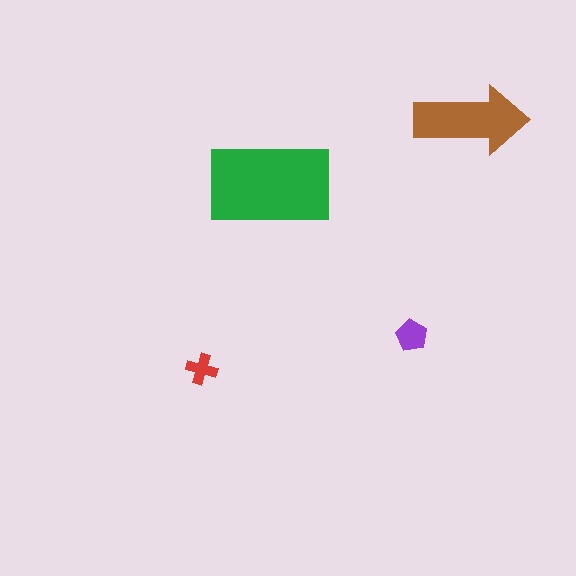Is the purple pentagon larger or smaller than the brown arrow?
Smaller.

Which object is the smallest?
The red cross.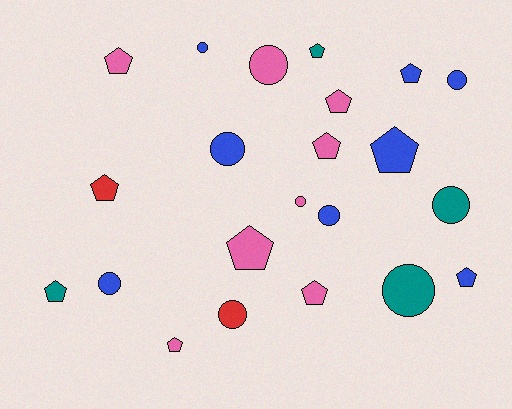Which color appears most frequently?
Blue, with 8 objects.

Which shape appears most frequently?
Pentagon, with 12 objects.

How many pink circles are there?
There are 2 pink circles.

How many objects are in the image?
There are 22 objects.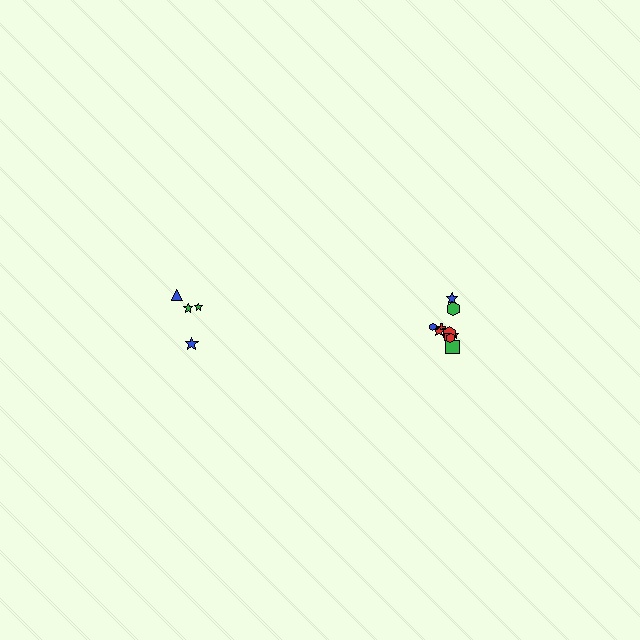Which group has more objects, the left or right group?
The right group.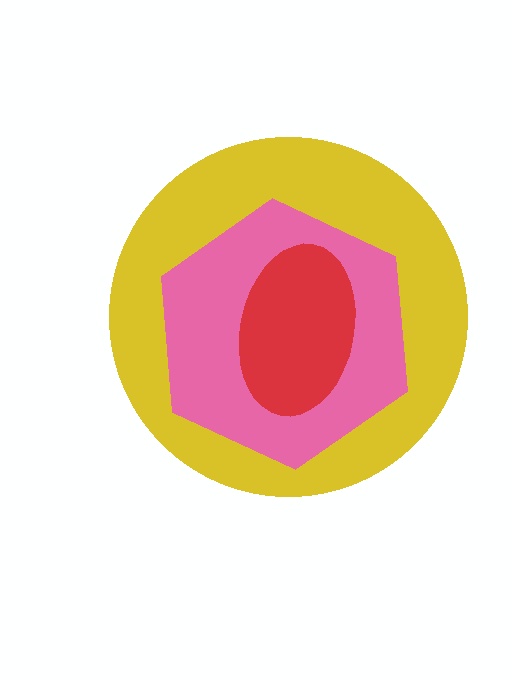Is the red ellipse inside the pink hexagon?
Yes.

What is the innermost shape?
The red ellipse.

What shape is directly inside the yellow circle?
The pink hexagon.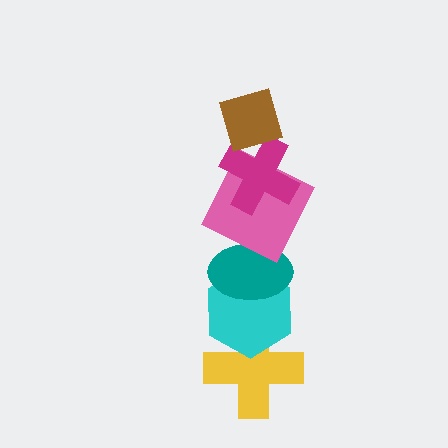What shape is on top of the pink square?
The magenta cross is on top of the pink square.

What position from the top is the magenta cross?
The magenta cross is 2nd from the top.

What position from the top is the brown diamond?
The brown diamond is 1st from the top.